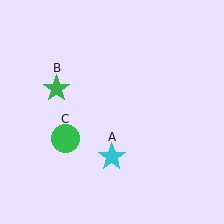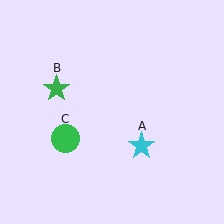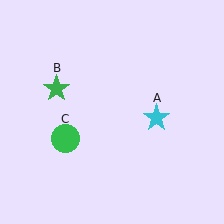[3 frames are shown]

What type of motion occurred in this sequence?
The cyan star (object A) rotated counterclockwise around the center of the scene.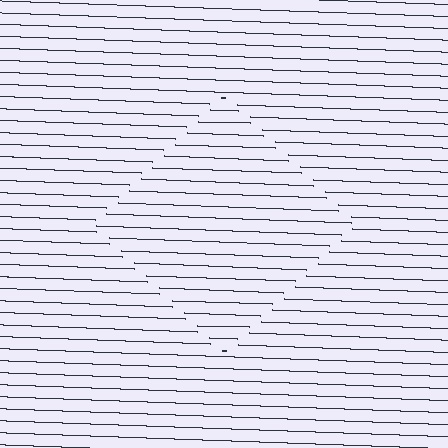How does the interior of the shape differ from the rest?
The interior of the shape contains the same grating, shifted by half a period — the contour is defined by the phase discontinuity where line-ends from the inner and outer gratings abut.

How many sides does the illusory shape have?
4 sides — the line-ends trace a square.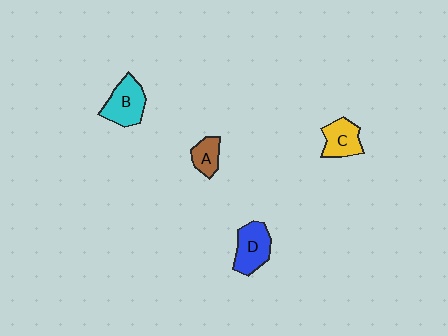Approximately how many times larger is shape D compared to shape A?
Approximately 1.7 times.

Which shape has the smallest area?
Shape A (brown).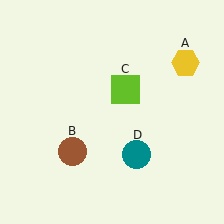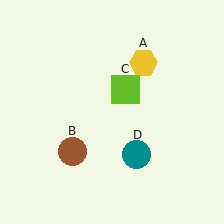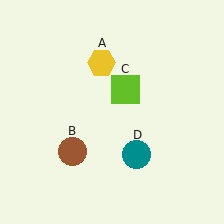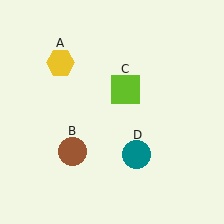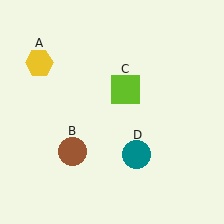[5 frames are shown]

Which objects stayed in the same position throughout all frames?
Brown circle (object B) and lime square (object C) and teal circle (object D) remained stationary.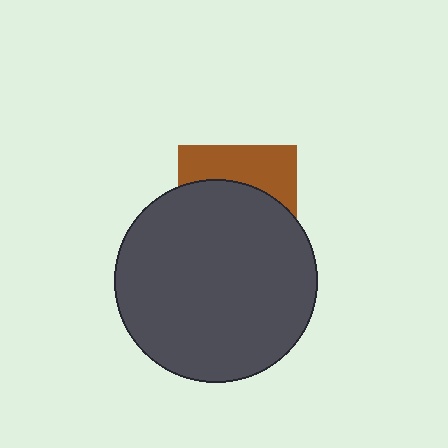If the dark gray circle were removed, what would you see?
You would see the complete brown square.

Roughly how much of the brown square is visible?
A small part of it is visible (roughly 36%).